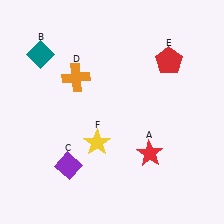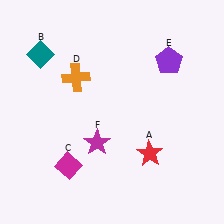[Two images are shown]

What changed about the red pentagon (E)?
In Image 1, E is red. In Image 2, it changed to purple.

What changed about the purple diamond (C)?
In Image 1, C is purple. In Image 2, it changed to magenta.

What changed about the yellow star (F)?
In Image 1, F is yellow. In Image 2, it changed to magenta.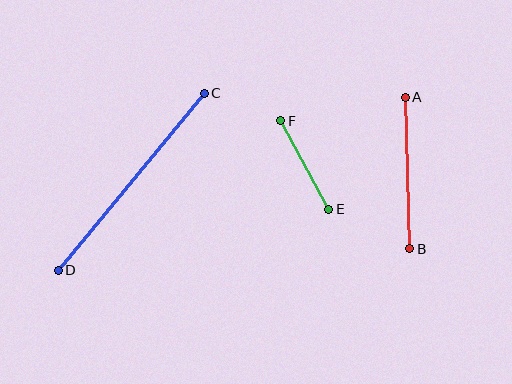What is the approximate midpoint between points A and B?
The midpoint is at approximately (407, 173) pixels.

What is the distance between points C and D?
The distance is approximately 229 pixels.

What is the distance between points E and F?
The distance is approximately 101 pixels.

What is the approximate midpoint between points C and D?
The midpoint is at approximately (131, 182) pixels.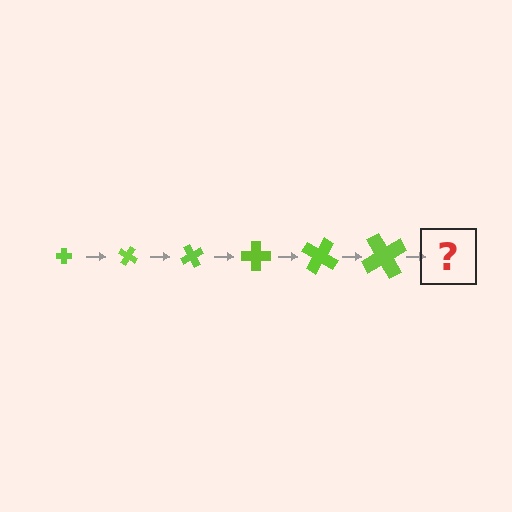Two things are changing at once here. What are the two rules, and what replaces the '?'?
The two rules are that the cross grows larger each step and it rotates 30 degrees each step. The '?' should be a cross, larger than the previous one and rotated 180 degrees from the start.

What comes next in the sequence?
The next element should be a cross, larger than the previous one and rotated 180 degrees from the start.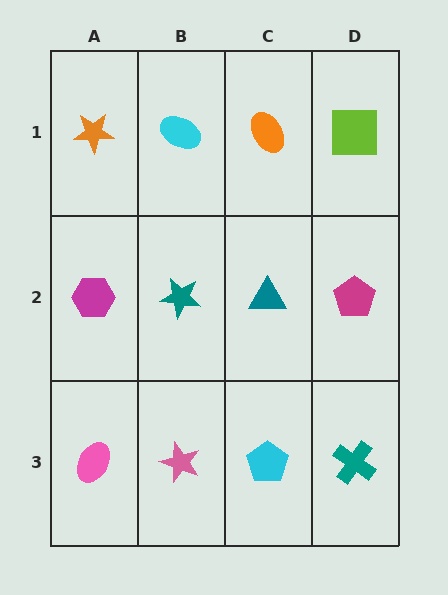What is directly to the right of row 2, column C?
A magenta pentagon.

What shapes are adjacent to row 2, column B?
A cyan ellipse (row 1, column B), a pink star (row 3, column B), a magenta hexagon (row 2, column A), a teal triangle (row 2, column C).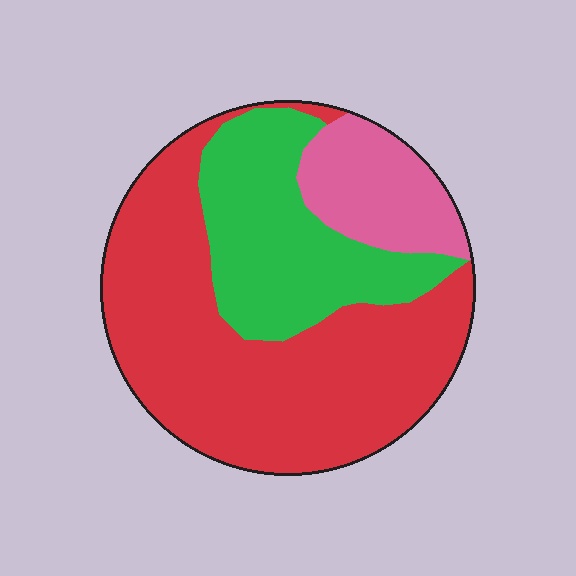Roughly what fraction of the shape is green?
Green covers 28% of the shape.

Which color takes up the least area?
Pink, at roughly 15%.